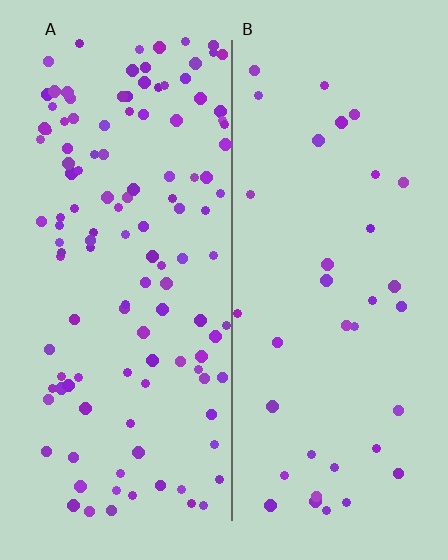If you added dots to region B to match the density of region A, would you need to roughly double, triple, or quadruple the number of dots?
Approximately triple.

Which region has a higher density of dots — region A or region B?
A (the left).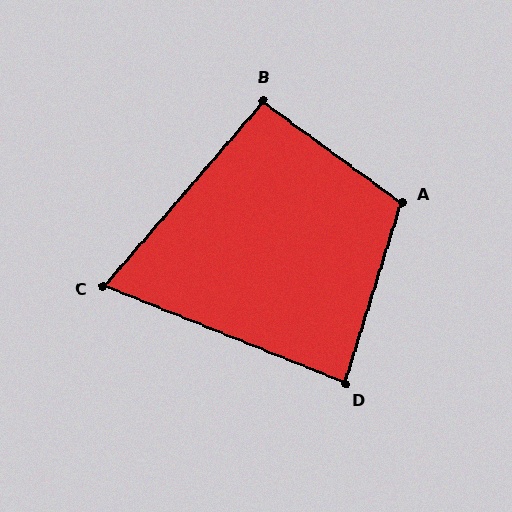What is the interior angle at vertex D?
Approximately 85 degrees (approximately right).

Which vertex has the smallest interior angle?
C, at approximately 71 degrees.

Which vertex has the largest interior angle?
A, at approximately 109 degrees.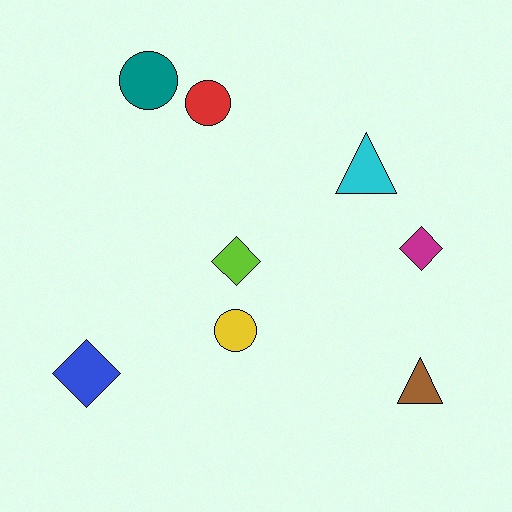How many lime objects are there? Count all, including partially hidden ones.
There is 1 lime object.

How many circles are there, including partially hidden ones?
There are 3 circles.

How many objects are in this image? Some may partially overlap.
There are 8 objects.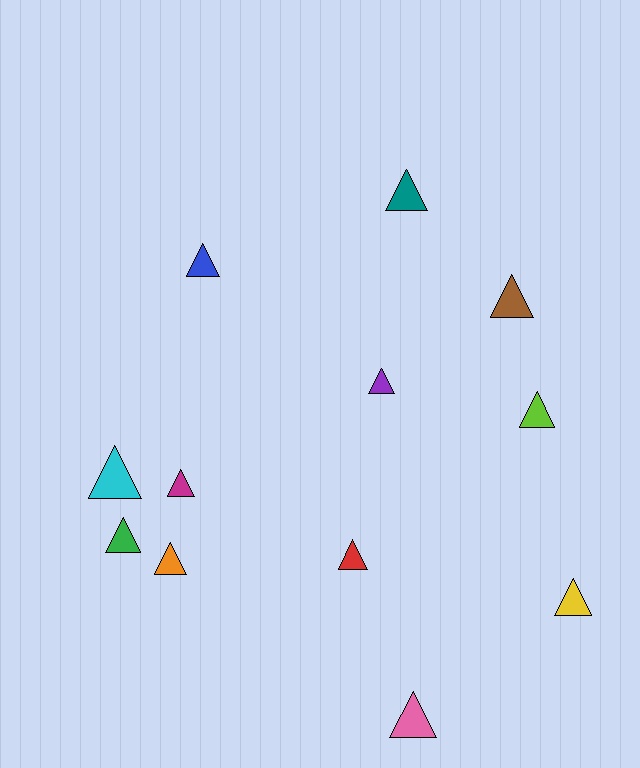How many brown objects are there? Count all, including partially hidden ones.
There is 1 brown object.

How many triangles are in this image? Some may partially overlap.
There are 12 triangles.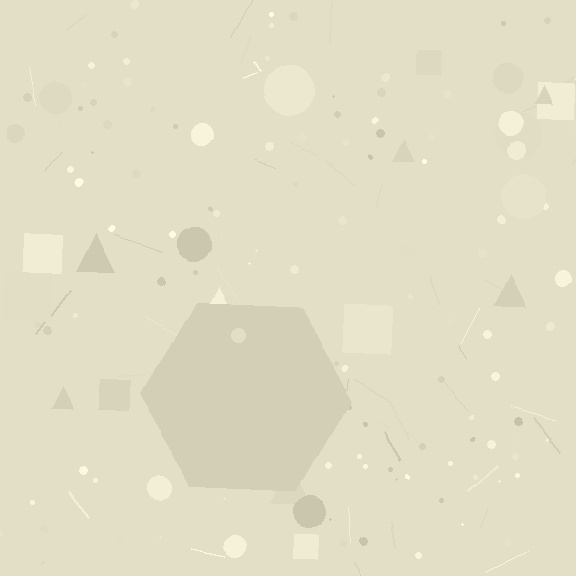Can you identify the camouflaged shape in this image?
The camouflaged shape is a hexagon.